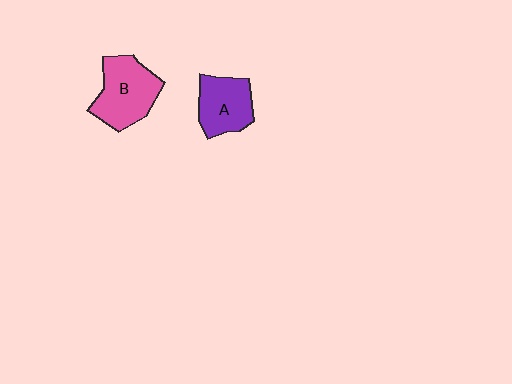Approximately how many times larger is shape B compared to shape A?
Approximately 1.2 times.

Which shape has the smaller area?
Shape A (purple).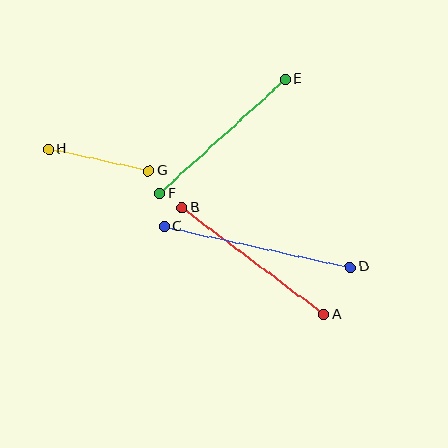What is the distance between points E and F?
The distance is approximately 170 pixels.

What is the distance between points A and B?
The distance is approximately 178 pixels.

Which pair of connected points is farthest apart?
Points C and D are farthest apart.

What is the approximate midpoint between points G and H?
The midpoint is at approximately (99, 160) pixels.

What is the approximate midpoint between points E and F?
The midpoint is at approximately (222, 136) pixels.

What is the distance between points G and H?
The distance is approximately 102 pixels.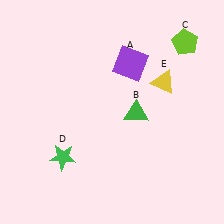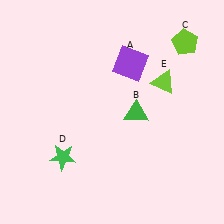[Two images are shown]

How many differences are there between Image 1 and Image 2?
There is 1 difference between the two images.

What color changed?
The triangle (E) changed from yellow in Image 1 to lime in Image 2.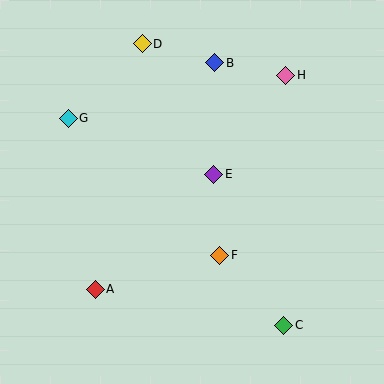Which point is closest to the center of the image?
Point E at (214, 174) is closest to the center.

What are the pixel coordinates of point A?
Point A is at (95, 289).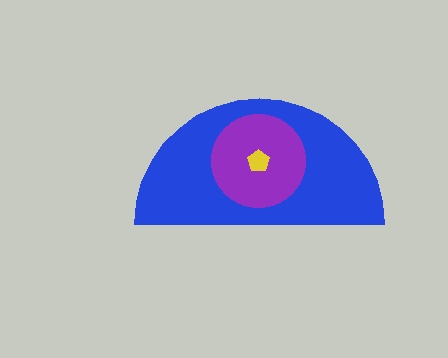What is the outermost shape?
The blue semicircle.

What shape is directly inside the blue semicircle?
The purple circle.